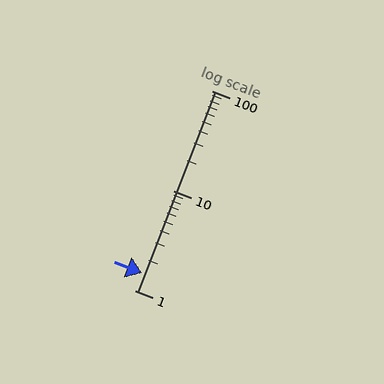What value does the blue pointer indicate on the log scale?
The pointer indicates approximately 1.5.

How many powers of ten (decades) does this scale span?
The scale spans 2 decades, from 1 to 100.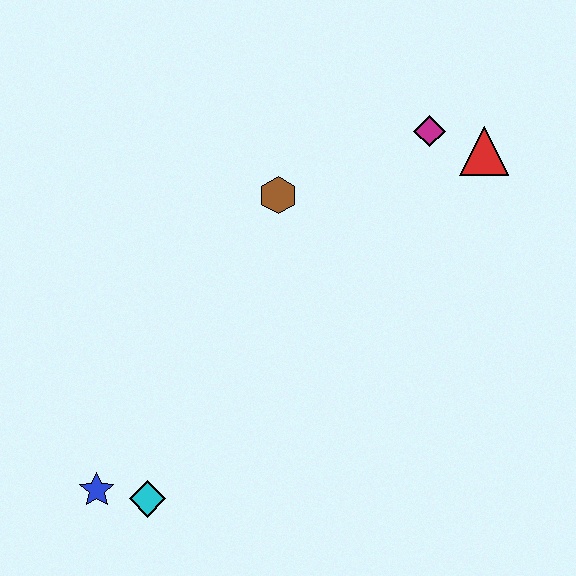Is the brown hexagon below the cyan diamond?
No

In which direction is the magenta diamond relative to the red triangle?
The magenta diamond is to the left of the red triangle.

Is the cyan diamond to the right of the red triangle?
No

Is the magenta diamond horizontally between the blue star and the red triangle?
Yes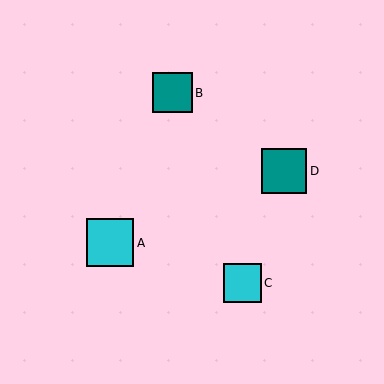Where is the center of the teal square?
The center of the teal square is at (284, 171).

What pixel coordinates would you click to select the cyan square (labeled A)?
Click at (110, 243) to select the cyan square A.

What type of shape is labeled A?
Shape A is a cyan square.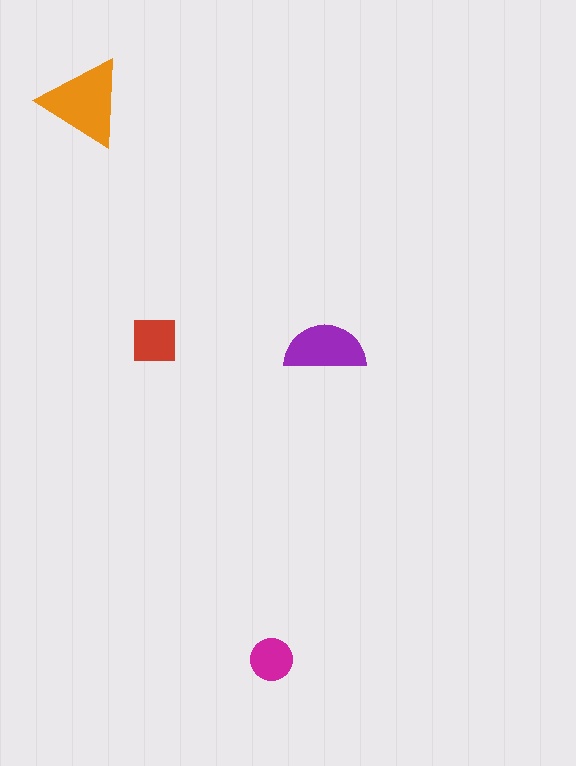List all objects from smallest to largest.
The magenta circle, the red square, the purple semicircle, the orange triangle.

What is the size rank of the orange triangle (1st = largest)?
1st.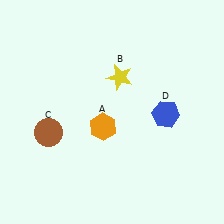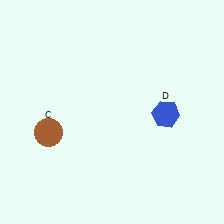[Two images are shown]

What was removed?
The yellow star (B), the orange hexagon (A) were removed in Image 2.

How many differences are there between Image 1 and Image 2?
There are 2 differences between the two images.